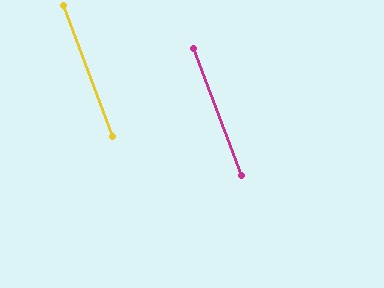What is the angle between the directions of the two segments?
Approximately 0 degrees.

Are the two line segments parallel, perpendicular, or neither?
Parallel — their directions differ by only 0.4°.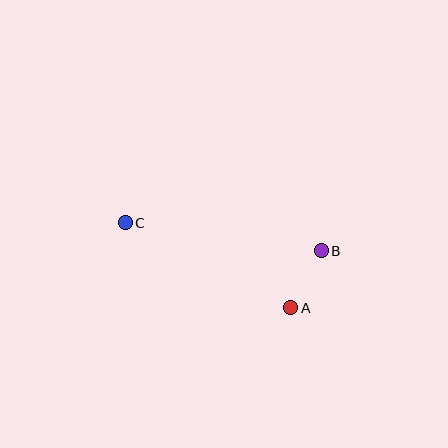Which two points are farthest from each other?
Points B and C are farthest from each other.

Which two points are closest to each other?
Points A and B are closest to each other.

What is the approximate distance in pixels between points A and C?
The distance between A and C is approximately 186 pixels.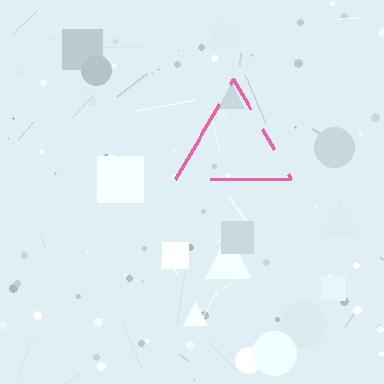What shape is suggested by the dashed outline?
The dashed outline suggests a triangle.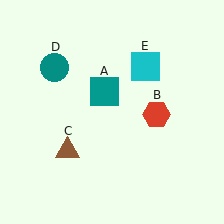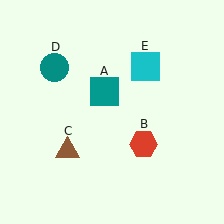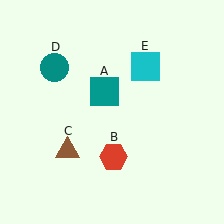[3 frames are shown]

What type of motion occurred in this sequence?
The red hexagon (object B) rotated clockwise around the center of the scene.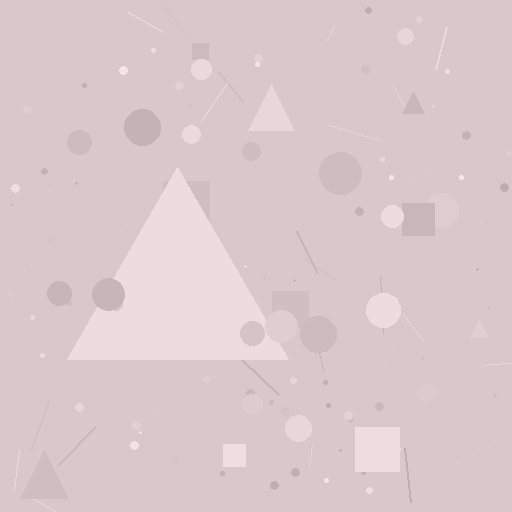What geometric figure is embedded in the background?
A triangle is embedded in the background.